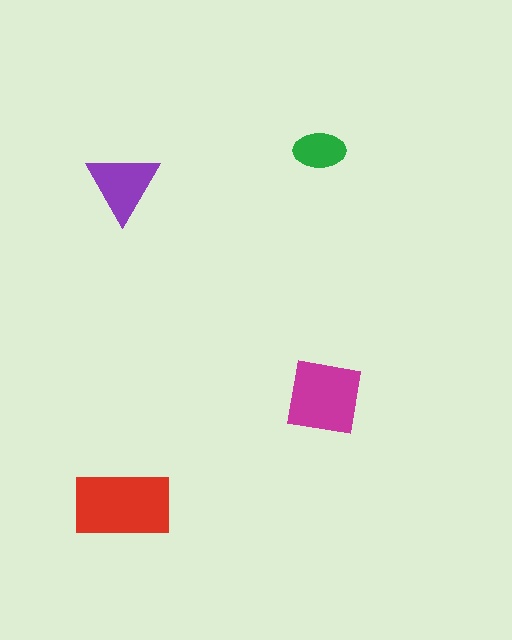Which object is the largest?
The red rectangle.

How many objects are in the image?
There are 4 objects in the image.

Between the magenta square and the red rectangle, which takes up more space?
The red rectangle.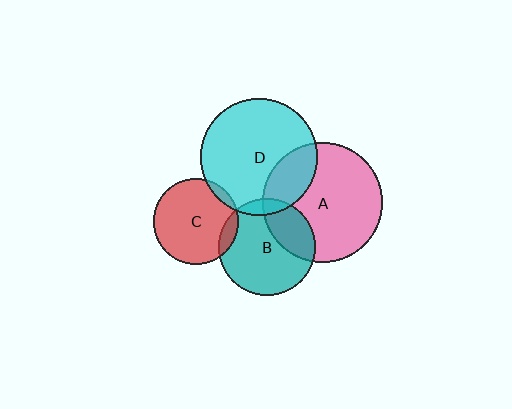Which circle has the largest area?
Circle A (pink).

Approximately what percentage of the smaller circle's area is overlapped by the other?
Approximately 25%.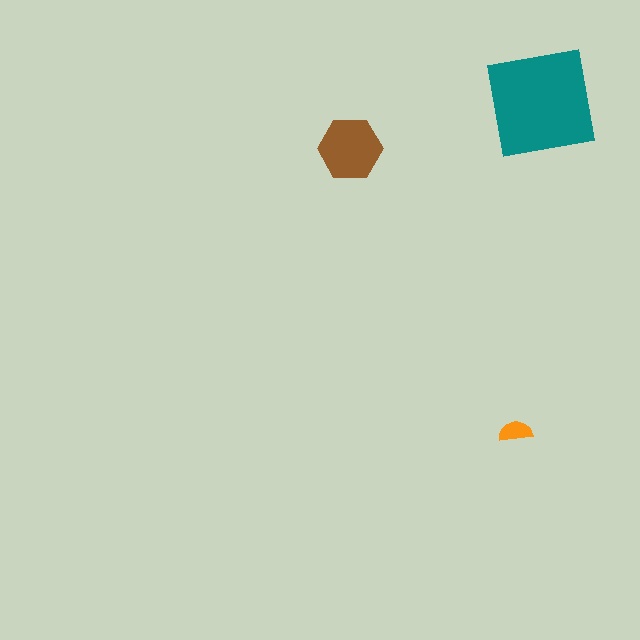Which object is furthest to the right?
The teal square is rightmost.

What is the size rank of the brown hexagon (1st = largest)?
2nd.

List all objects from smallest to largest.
The orange semicircle, the brown hexagon, the teal square.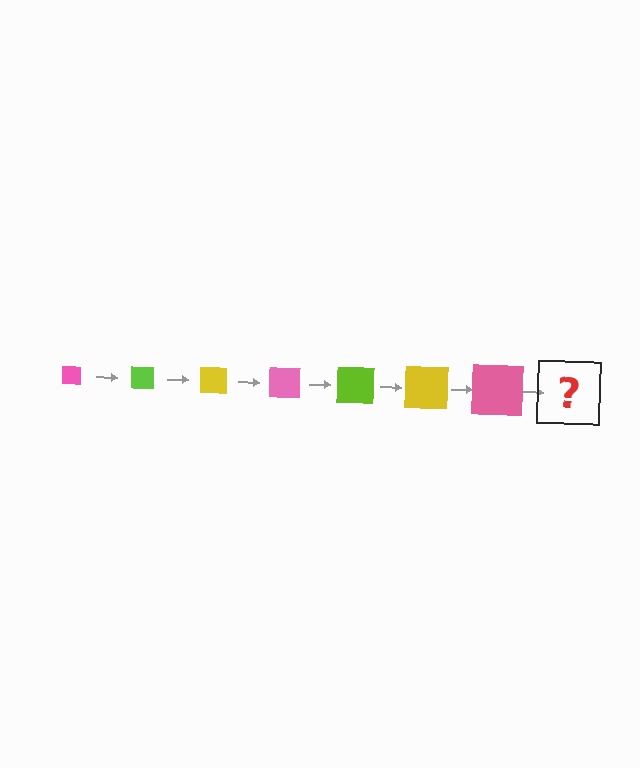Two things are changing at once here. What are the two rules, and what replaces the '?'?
The two rules are that the square grows larger each step and the color cycles through pink, lime, and yellow. The '?' should be a lime square, larger than the previous one.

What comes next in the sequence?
The next element should be a lime square, larger than the previous one.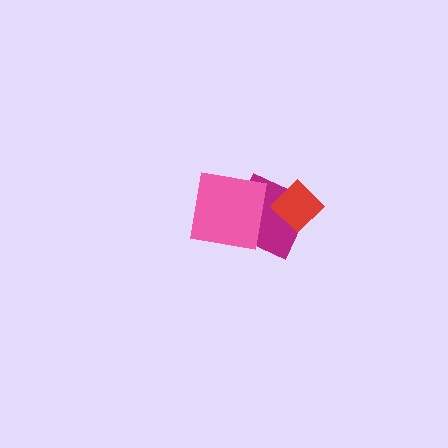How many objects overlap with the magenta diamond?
2 objects overlap with the magenta diamond.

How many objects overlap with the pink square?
1 object overlaps with the pink square.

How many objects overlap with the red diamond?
1 object overlaps with the red diamond.